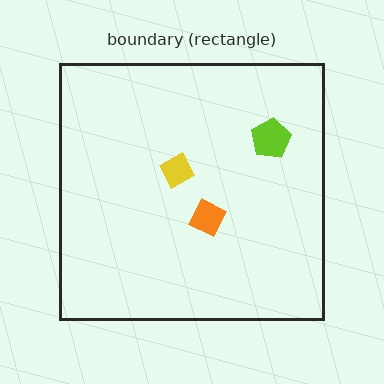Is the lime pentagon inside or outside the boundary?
Inside.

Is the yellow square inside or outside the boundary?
Inside.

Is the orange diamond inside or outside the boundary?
Inside.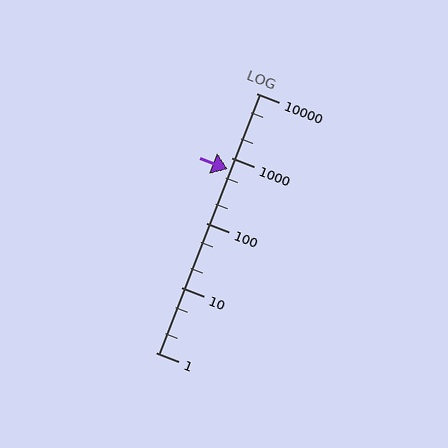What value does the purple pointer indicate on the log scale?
The pointer indicates approximately 680.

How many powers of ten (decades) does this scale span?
The scale spans 4 decades, from 1 to 10000.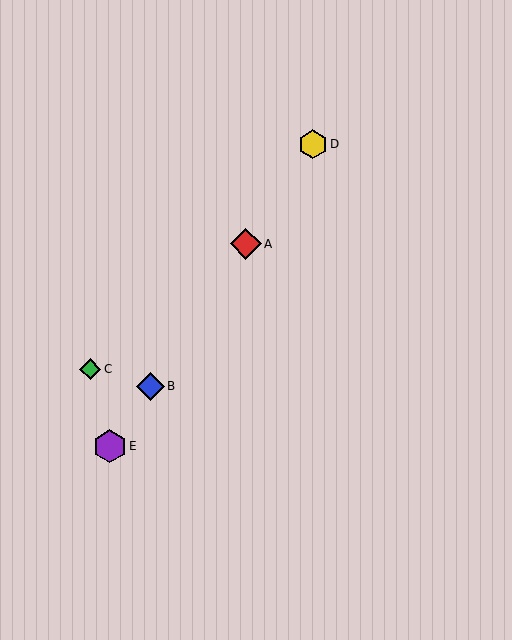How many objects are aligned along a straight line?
4 objects (A, B, D, E) are aligned along a straight line.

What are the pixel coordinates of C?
Object C is at (90, 369).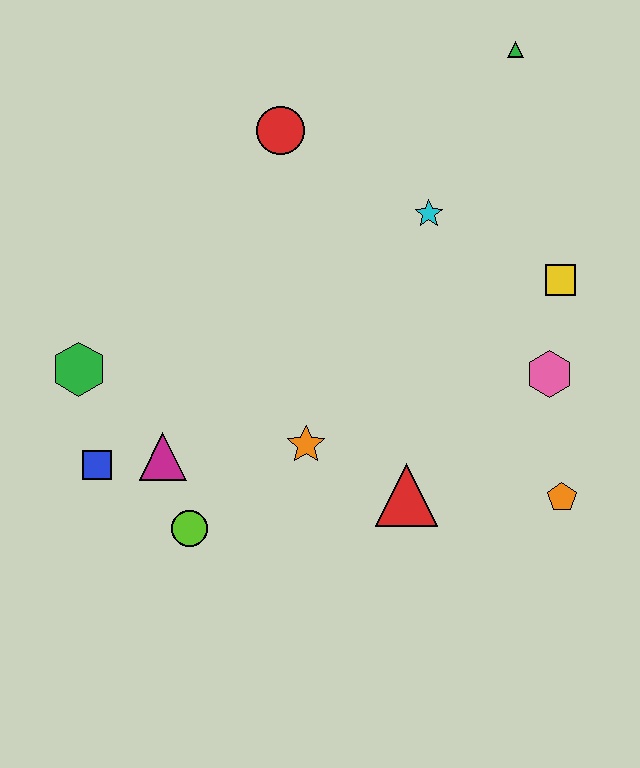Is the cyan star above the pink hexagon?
Yes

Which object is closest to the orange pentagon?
The pink hexagon is closest to the orange pentagon.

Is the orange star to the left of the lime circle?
No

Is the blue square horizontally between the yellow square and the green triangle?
No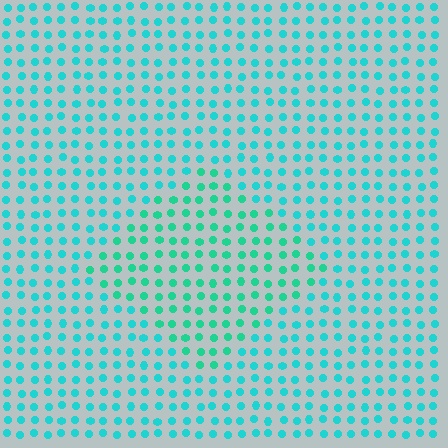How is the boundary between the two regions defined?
The boundary is defined purely by a slight shift in hue (about 21 degrees). Spacing, size, and orientation are identical on both sides.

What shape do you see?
I see a diamond.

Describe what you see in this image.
The image is filled with small cyan elements in a uniform arrangement. A diamond-shaped region is visible where the elements are tinted to a slightly different hue, forming a subtle color boundary.